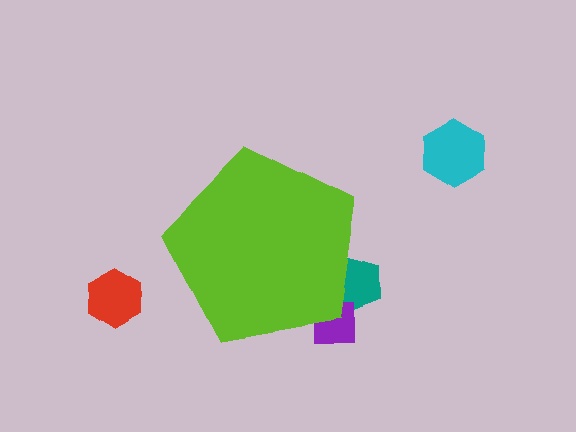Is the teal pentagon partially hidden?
Yes, the teal pentagon is partially hidden behind the lime pentagon.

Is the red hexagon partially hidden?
No, the red hexagon is fully visible.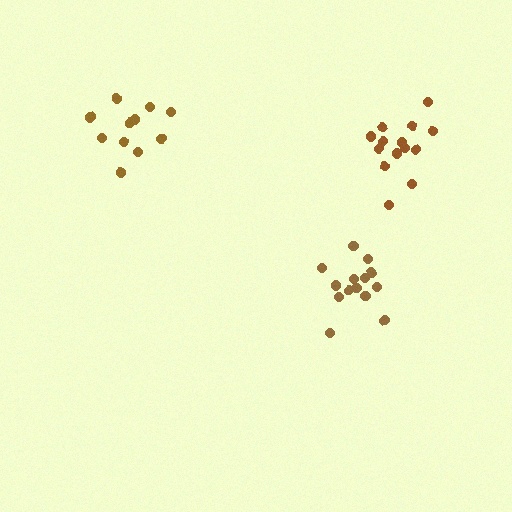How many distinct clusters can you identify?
There are 3 distinct clusters.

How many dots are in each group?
Group 1: 11 dots, Group 2: 14 dots, Group 3: 14 dots (39 total).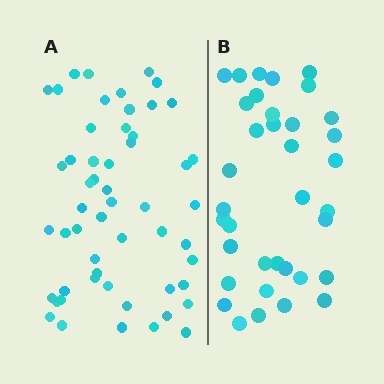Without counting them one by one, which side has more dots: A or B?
Region A (the left region) has more dots.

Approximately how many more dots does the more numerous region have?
Region A has approximately 20 more dots than region B.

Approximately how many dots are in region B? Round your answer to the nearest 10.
About 40 dots. (The exact count is 36, which rounds to 40.)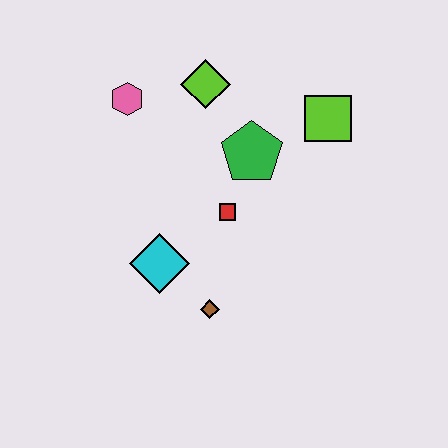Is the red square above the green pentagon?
No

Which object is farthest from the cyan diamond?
The lime square is farthest from the cyan diamond.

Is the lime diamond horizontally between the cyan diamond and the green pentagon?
Yes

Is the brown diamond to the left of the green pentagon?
Yes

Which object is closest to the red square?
The green pentagon is closest to the red square.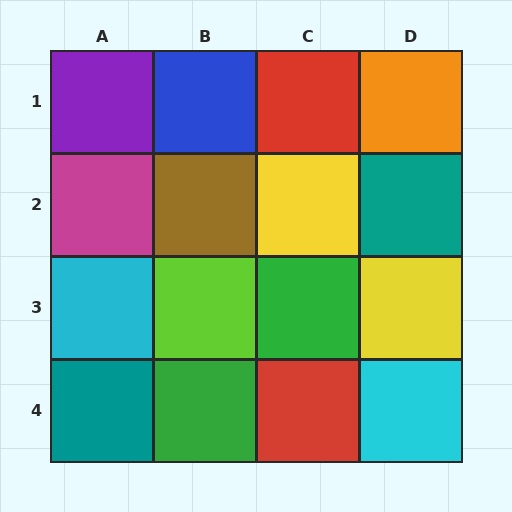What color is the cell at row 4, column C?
Red.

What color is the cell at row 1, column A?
Purple.